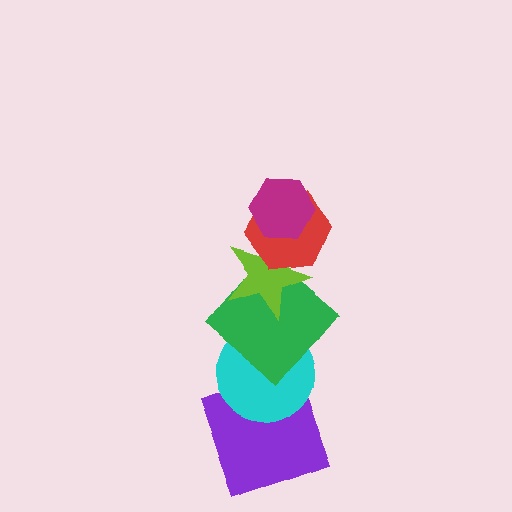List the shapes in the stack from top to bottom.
From top to bottom: the magenta hexagon, the red hexagon, the lime star, the green diamond, the cyan circle, the purple square.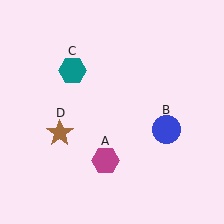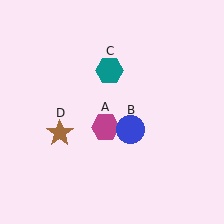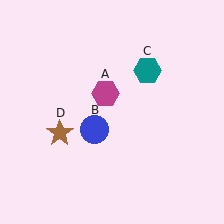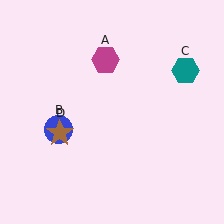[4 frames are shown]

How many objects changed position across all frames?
3 objects changed position: magenta hexagon (object A), blue circle (object B), teal hexagon (object C).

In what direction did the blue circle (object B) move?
The blue circle (object B) moved left.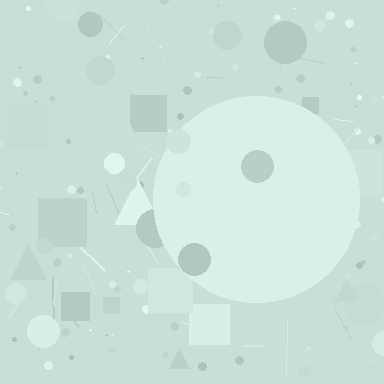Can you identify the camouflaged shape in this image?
The camouflaged shape is a circle.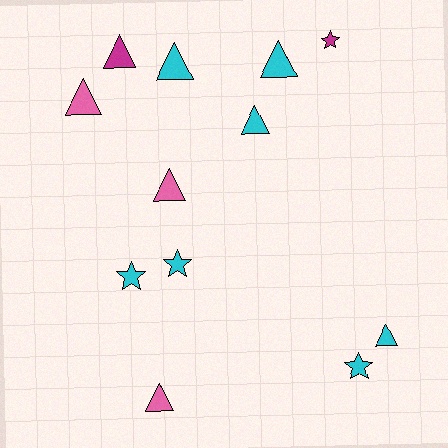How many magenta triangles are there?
There is 1 magenta triangle.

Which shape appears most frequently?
Triangle, with 8 objects.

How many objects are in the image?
There are 12 objects.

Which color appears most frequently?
Cyan, with 7 objects.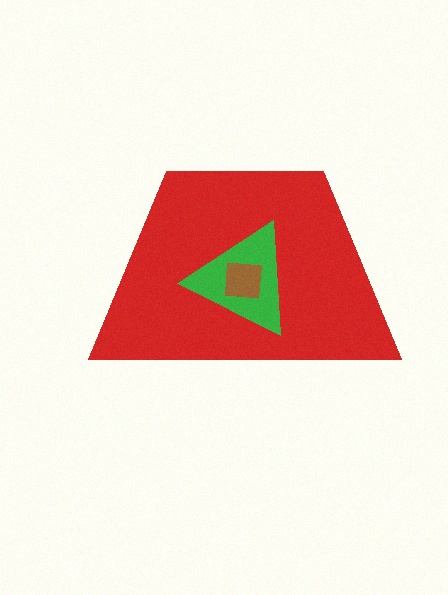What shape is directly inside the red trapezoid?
The green triangle.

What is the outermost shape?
The red trapezoid.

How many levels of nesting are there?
3.